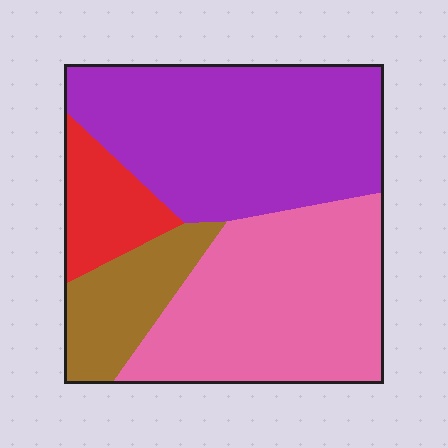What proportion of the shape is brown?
Brown takes up less than a sixth of the shape.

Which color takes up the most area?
Purple, at roughly 40%.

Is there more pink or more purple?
Purple.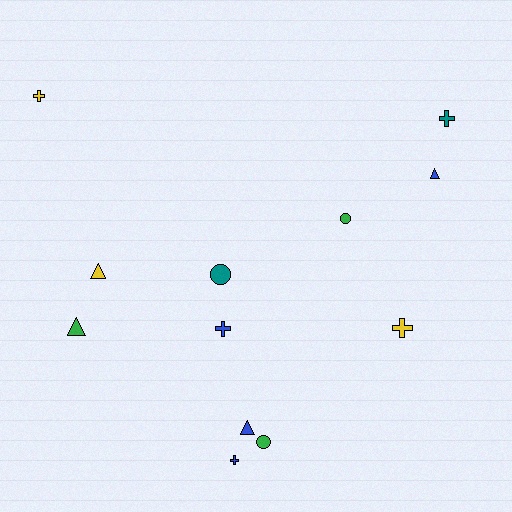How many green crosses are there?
There are no green crosses.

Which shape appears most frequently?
Cross, with 5 objects.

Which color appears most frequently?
Blue, with 4 objects.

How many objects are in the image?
There are 12 objects.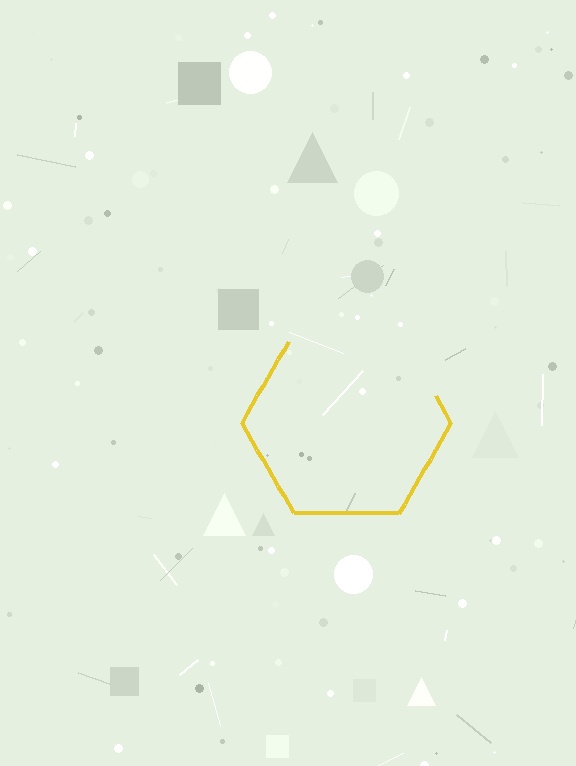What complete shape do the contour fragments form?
The contour fragments form a hexagon.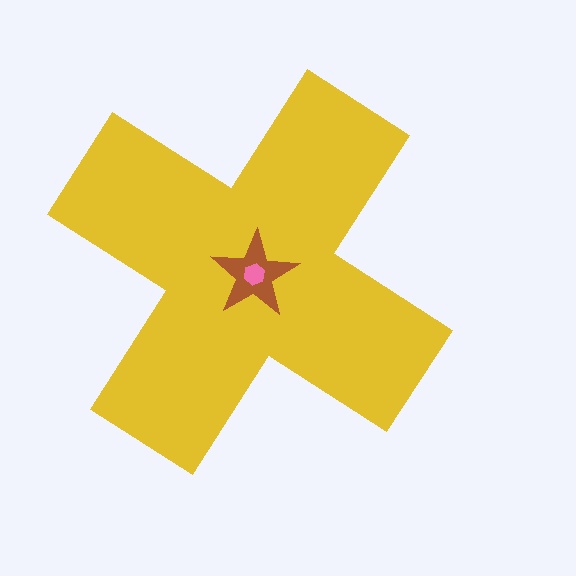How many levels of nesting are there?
3.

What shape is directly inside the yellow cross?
The brown star.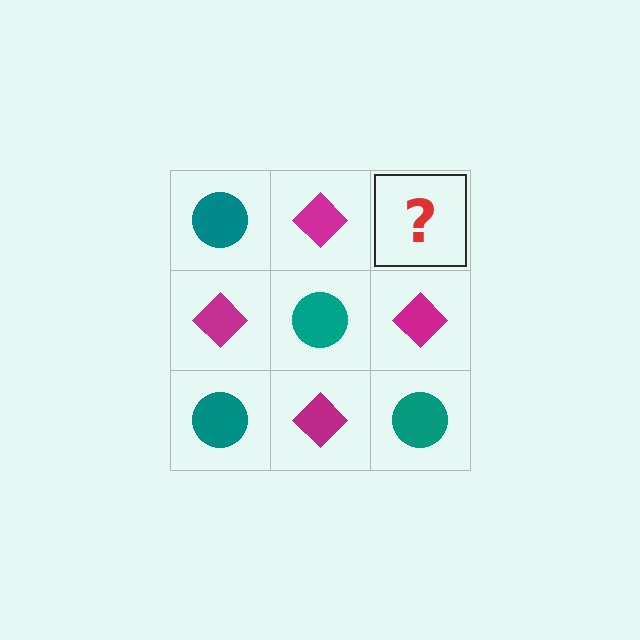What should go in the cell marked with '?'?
The missing cell should contain a teal circle.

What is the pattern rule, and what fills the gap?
The rule is that it alternates teal circle and magenta diamond in a checkerboard pattern. The gap should be filled with a teal circle.